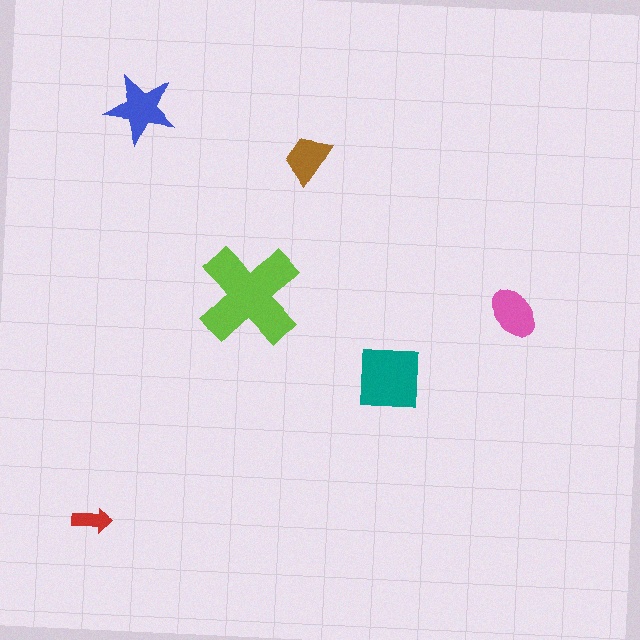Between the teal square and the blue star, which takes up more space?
The teal square.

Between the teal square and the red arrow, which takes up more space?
The teal square.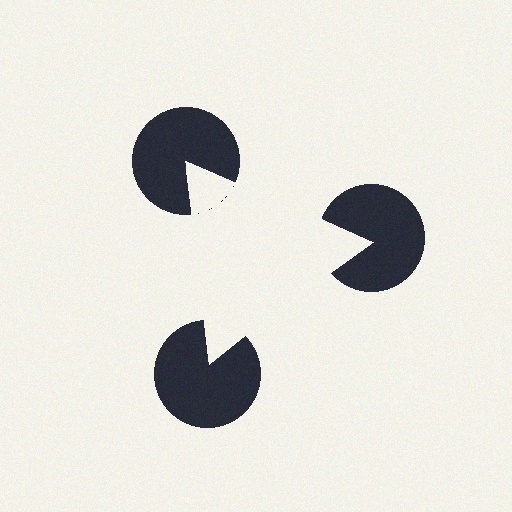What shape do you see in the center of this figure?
An illusory triangle — its edges are inferred from the aligned wedge cuts in the pac-man discs, not physically drawn.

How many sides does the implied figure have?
3 sides.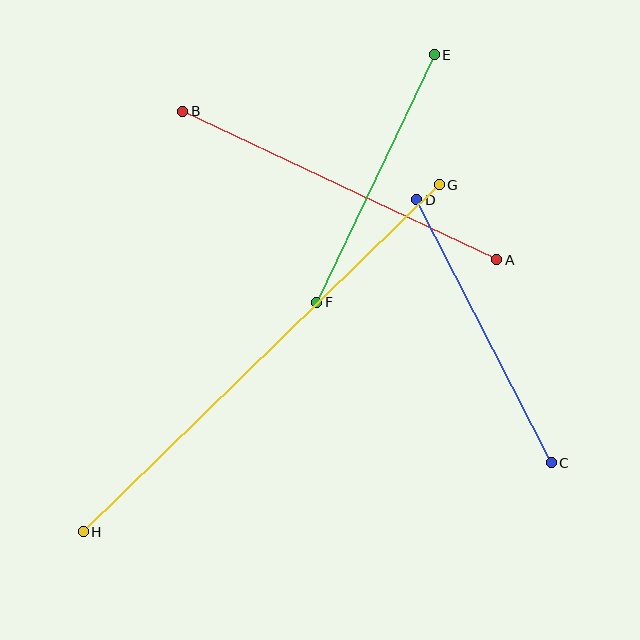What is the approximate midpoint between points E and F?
The midpoint is at approximately (376, 179) pixels.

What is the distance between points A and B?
The distance is approximately 347 pixels.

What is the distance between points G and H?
The distance is approximately 497 pixels.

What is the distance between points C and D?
The distance is approximately 296 pixels.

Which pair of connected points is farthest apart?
Points G and H are farthest apart.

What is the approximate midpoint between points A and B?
The midpoint is at approximately (340, 186) pixels.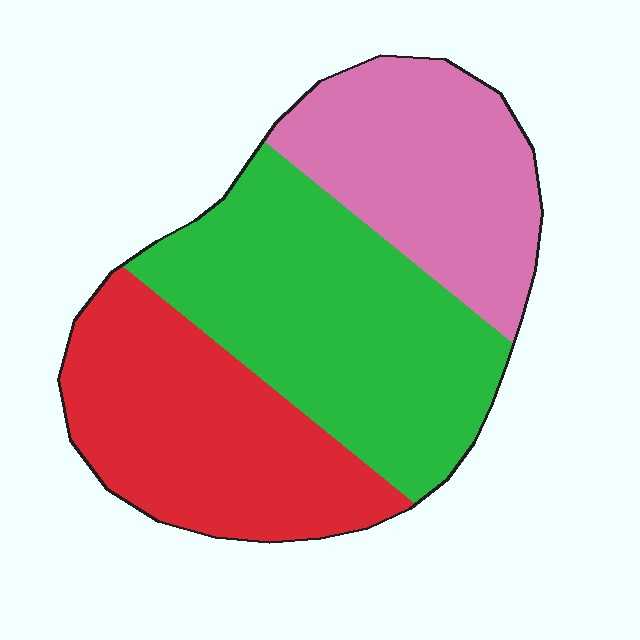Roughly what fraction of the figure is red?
Red covers roughly 30% of the figure.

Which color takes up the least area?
Pink, at roughly 30%.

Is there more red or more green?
Green.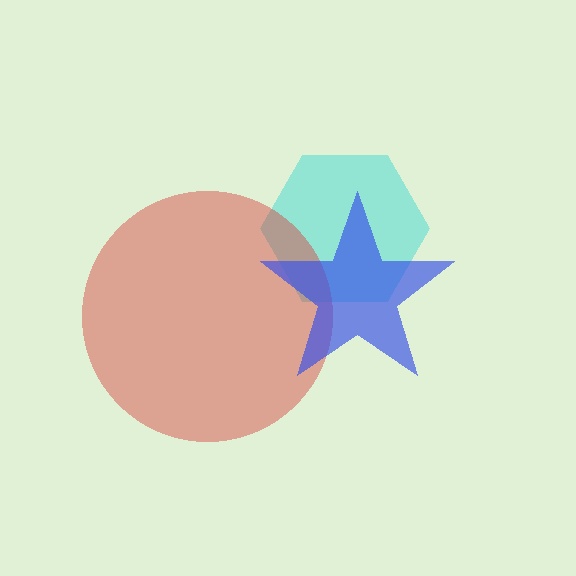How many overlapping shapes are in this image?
There are 3 overlapping shapes in the image.